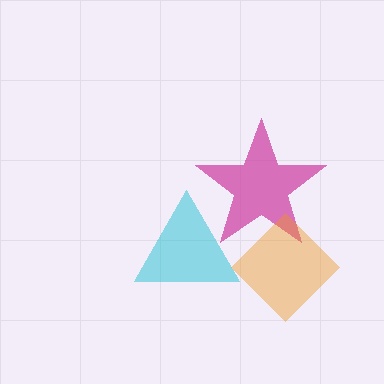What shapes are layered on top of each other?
The layered shapes are: a cyan triangle, a magenta star, an orange diamond.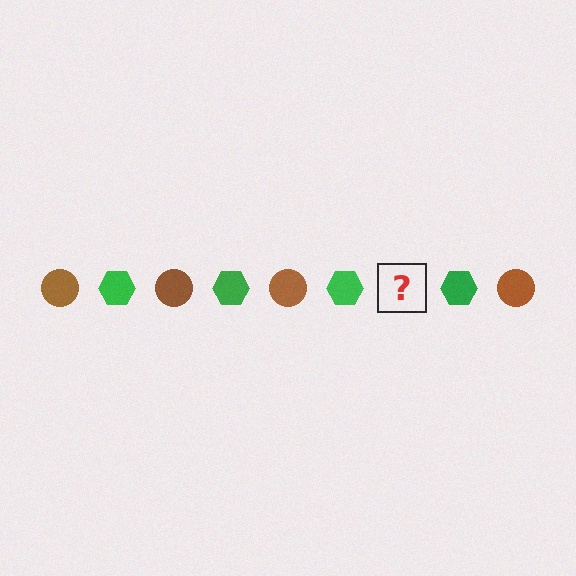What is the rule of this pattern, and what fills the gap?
The rule is that the pattern alternates between brown circle and green hexagon. The gap should be filled with a brown circle.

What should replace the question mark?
The question mark should be replaced with a brown circle.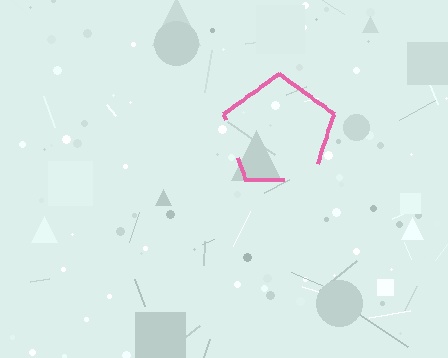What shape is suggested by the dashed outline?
The dashed outline suggests a pentagon.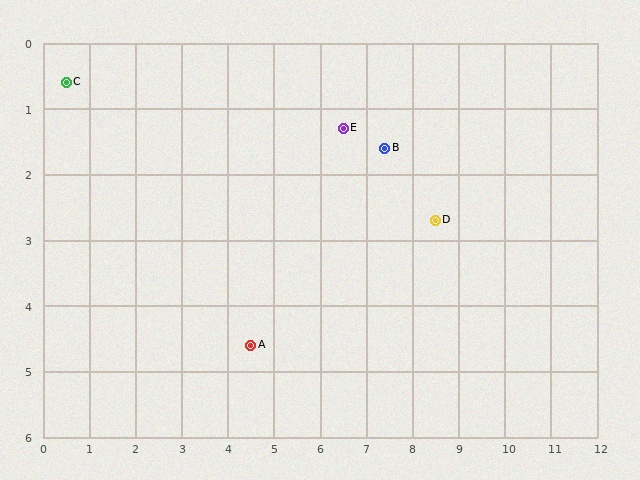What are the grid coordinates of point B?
Point B is at approximately (7.4, 1.6).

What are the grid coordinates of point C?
Point C is at approximately (0.5, 0.6).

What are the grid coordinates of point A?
Point A is at approximately (4.5, 4.6).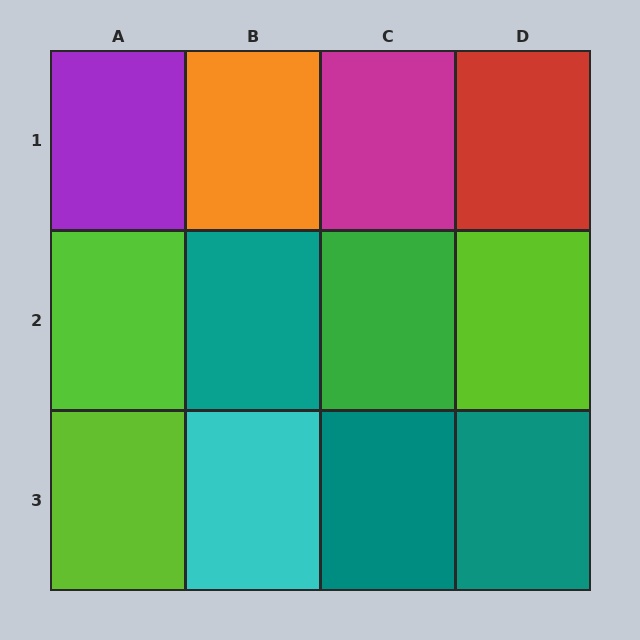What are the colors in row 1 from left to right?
Purple, orange, magenta, red.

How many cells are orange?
1 cell is orange.